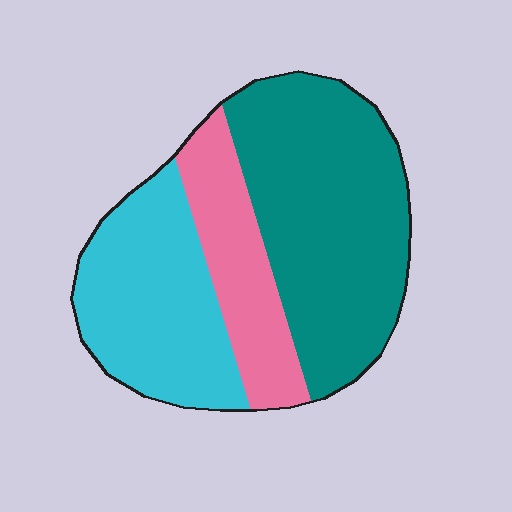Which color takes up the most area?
Teal, at roughly 50%.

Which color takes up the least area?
Pink, at roughly 20%.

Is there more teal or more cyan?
Teal.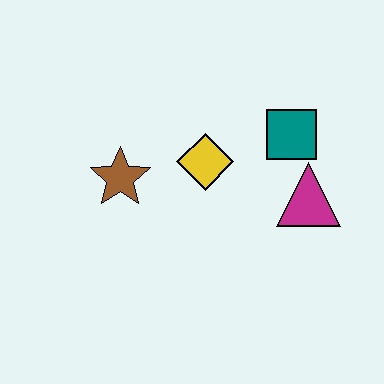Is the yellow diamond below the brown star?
No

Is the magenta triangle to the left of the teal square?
No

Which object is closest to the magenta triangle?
The teal square is closest to the magenta triangle.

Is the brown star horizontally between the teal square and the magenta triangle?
No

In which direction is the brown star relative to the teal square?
The brown star is to the left of the teal square.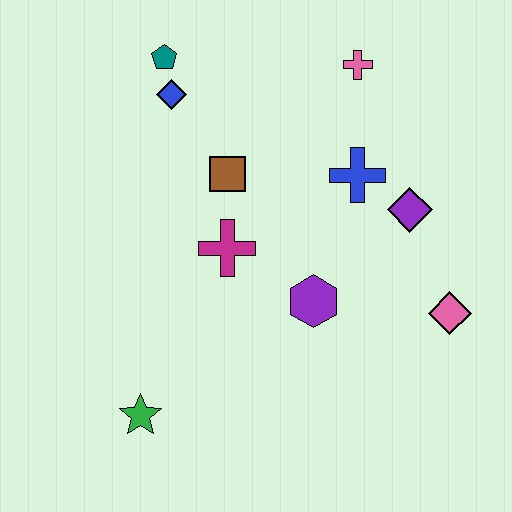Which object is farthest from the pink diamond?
The teal pentagon is farthest from the pink diamond.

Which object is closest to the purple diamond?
The blue cross is closest to the purple diamond.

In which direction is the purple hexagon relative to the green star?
The purple hexagon is to the right of the green star.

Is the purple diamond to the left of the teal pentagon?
No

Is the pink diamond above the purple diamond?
No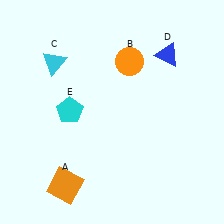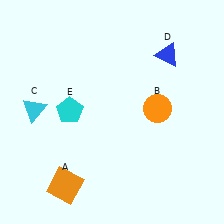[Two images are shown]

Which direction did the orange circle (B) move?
The orange circle (B) moved down.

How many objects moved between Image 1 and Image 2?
2 objects moved between the two images.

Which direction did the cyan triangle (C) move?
The cyan triangle (C) moved down.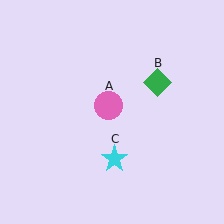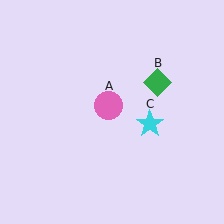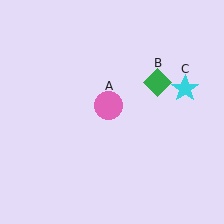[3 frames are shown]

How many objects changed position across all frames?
1 object changed position: cyan star (object C).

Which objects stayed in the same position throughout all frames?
Pink circle (object A) and green diamond (object B) remained stationary.